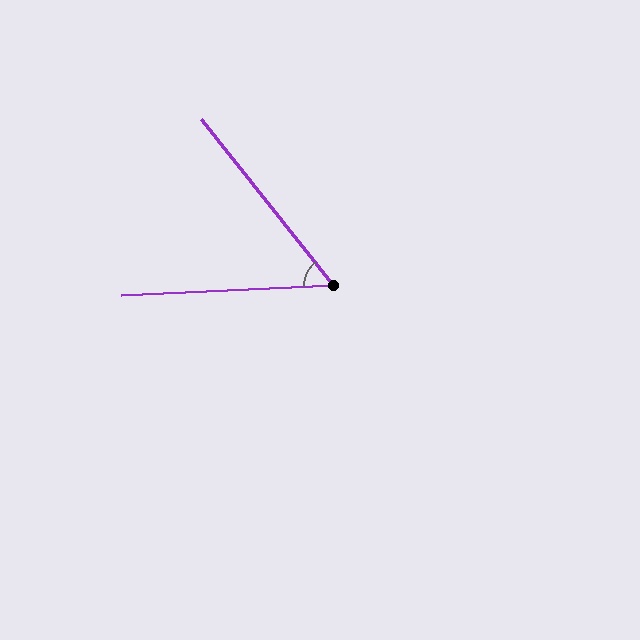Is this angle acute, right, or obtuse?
It is acute.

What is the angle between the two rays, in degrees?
Approximately 54 degrees.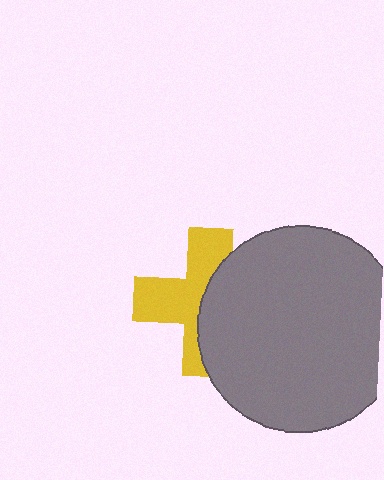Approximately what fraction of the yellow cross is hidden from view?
Roughly 48% of the yellow cross is hidden behind the gray circle.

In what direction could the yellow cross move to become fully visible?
The yellow cross could move left. That would shift it out from behind the gray circle entirely.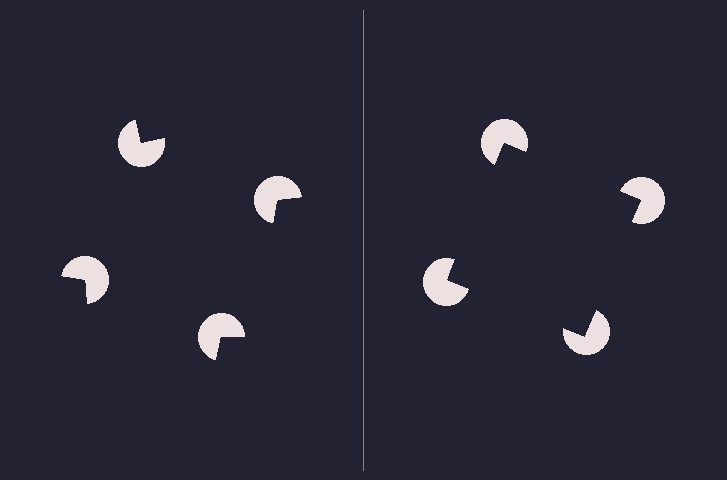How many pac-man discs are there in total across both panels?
8 — 4 on each side.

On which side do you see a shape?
An illusory square appears on the right side. On the left side the wedge cuts are rotated, so no coherent shape forms.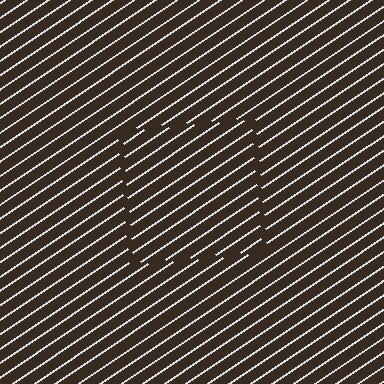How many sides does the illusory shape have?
4 sides — the line-ends trace a square.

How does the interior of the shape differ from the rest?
The interior of the shape contains the same grating, shifted by half a period — the contour is defined by the phase discontinuity where line-ends from the inner and outer gratings abut.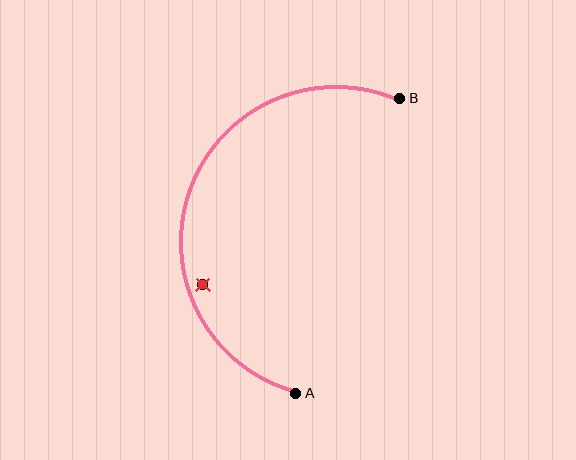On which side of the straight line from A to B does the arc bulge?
The arc bulges to the left of the straight line connecting A and B.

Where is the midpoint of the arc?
The arc midpoint is the point on the curve farthest from the straight line joining A and B. It sits to the left of that line.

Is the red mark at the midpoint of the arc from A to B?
No — the red mark does not lie on the arc at all. It sits slightly inside the curve.